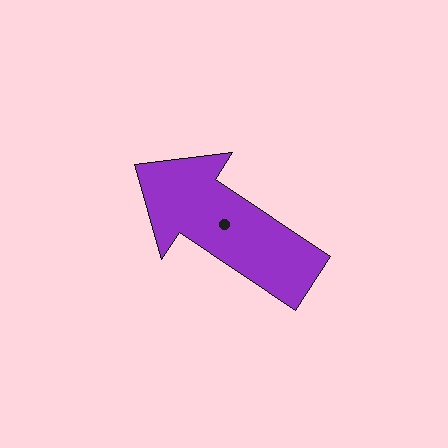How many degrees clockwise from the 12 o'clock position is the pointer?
Approximately 304 degrees.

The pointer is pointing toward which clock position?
Roughly 10 o'clock.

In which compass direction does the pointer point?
Northwest.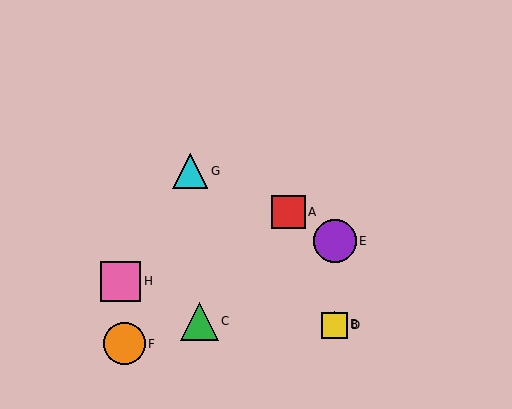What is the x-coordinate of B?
Object B is at x≈335.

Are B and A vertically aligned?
No, B is at x≈335 and A is at x≈289.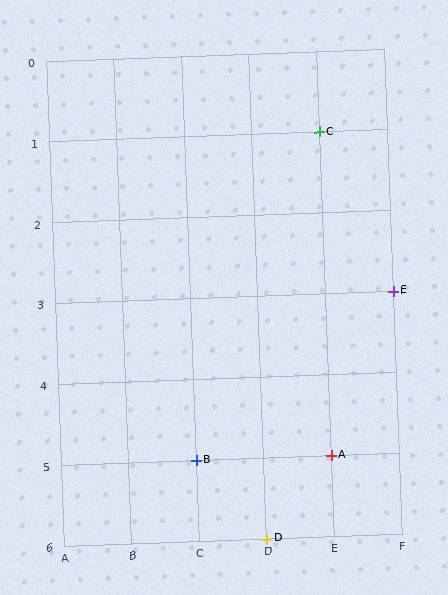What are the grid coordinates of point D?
Point D is at grid coordinates (D, 6).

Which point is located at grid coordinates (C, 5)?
Point B is at (C, 5).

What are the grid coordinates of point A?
Point A is at grid coordinates (E, 5).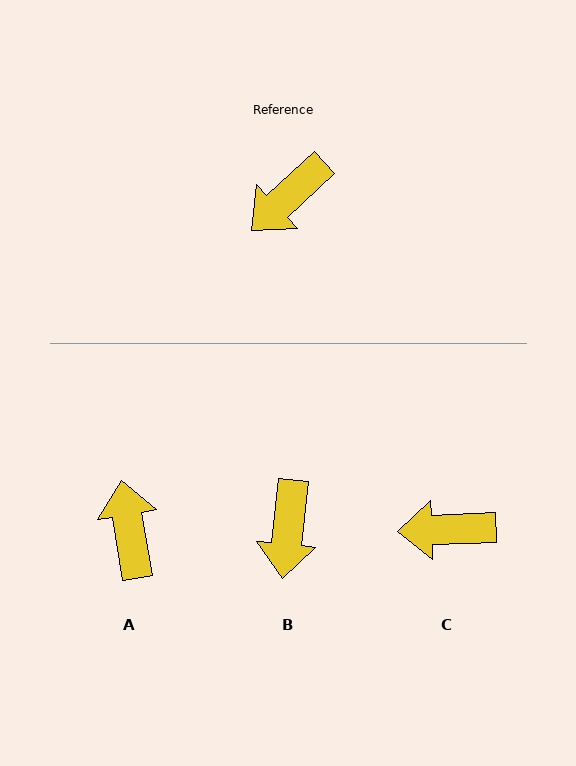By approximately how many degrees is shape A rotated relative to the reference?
Approximately 123 degrees clockwise.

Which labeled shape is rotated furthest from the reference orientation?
A, about 123 degrees away.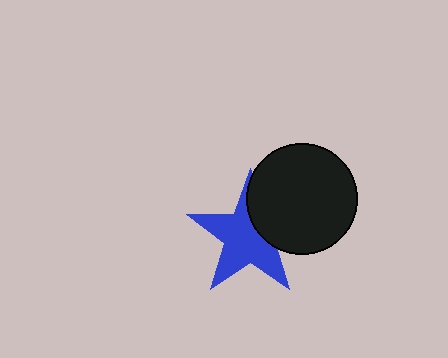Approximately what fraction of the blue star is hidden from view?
Roughly 31% of the blue star is hidden behind the black circle.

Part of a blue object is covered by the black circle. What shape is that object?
It is a star.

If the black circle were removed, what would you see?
You would see the complete blue star.